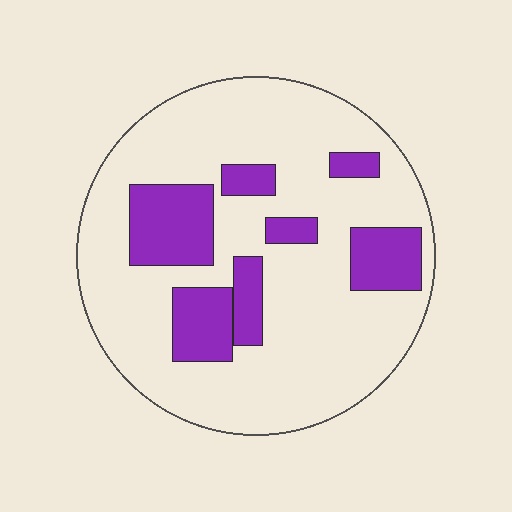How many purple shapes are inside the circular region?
7.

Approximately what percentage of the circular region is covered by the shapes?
Approximately 25%.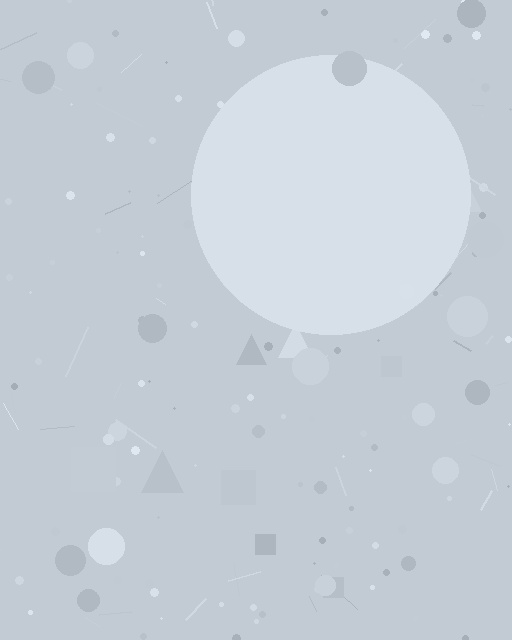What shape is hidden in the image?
A circle is hidden in the image.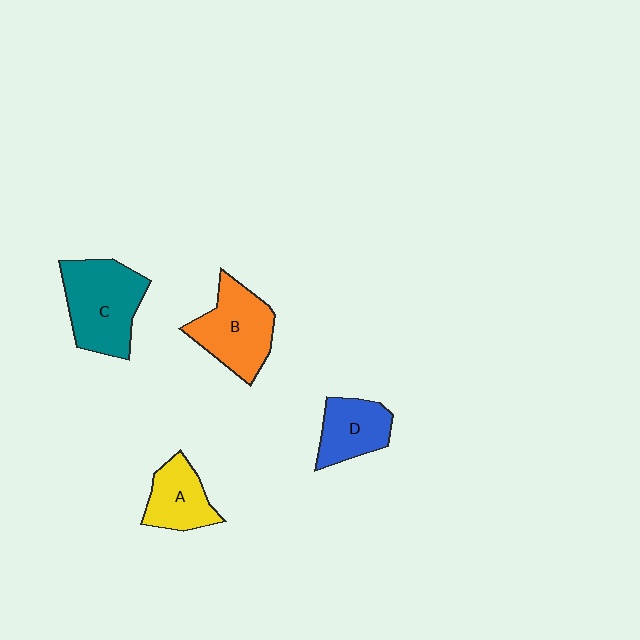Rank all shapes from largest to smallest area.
From largest to smallest: C (teal), B (orange), D (blue), A (yellow).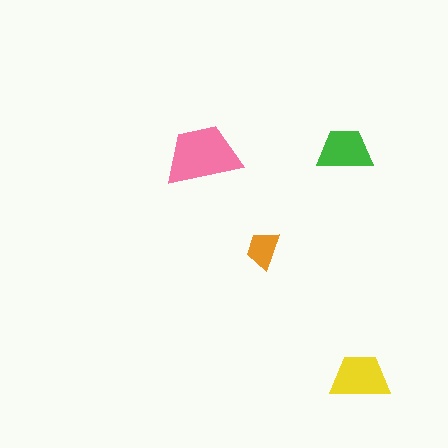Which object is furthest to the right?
The yellow trapezoid is rightmost.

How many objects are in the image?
There are 4 objects in the image.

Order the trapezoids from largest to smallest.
the pink one, the yellow one, the green one, the orange one.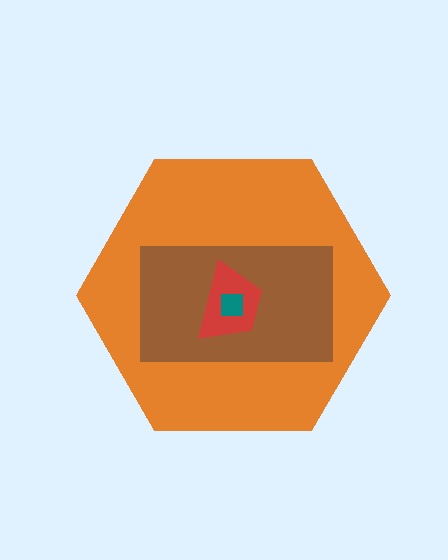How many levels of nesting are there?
4.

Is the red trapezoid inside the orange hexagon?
Yes.